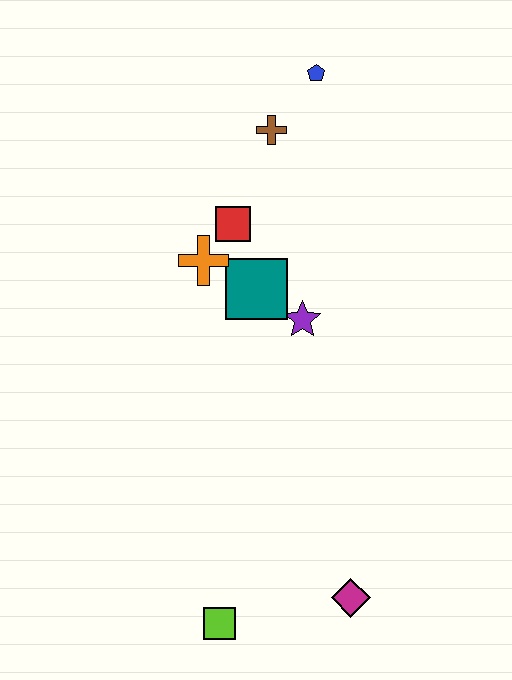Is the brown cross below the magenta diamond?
No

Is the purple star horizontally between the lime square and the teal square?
No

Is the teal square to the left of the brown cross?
Yes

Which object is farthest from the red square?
The lime square is farthest from the red square.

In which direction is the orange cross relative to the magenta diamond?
The orange cross is above the magenta diamond.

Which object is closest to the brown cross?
The blue pentagon is closest to the brown cross.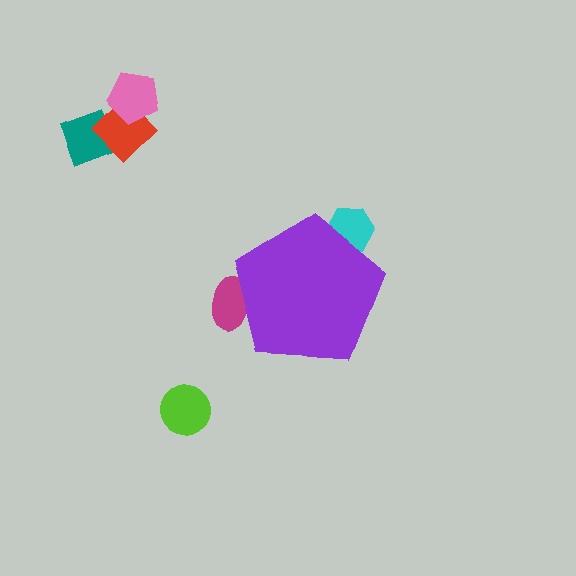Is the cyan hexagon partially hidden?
Yes, the cyan hexagon is partially hidden behind the purple pentagon.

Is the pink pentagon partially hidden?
No, the pink pentagon is fully visible.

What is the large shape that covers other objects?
A purple pentagon.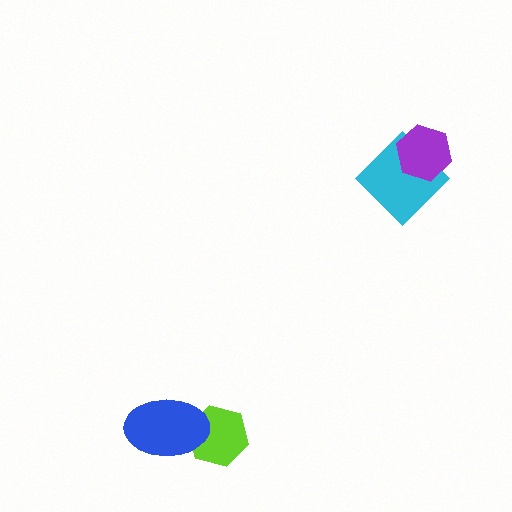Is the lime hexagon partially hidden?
Yes, it is partially covered by another shape.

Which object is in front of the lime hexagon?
The blue ellipse is in front of the lime hexagon.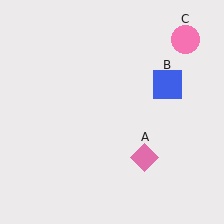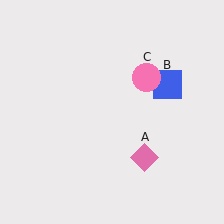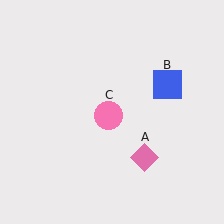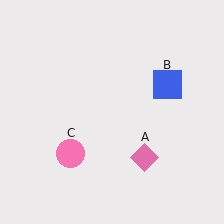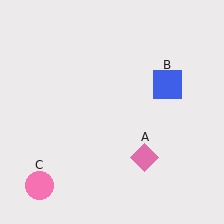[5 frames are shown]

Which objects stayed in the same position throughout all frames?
Pink diamond (object A) and blue square (object B) remained stationary.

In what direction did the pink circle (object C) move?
The pink circle (object C) moved down and to the left.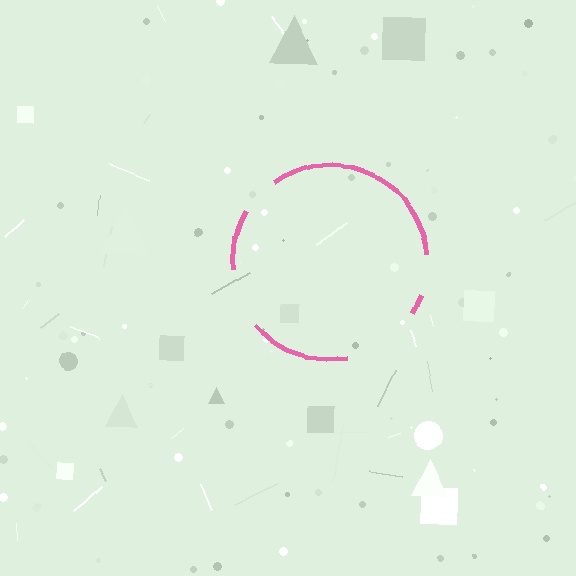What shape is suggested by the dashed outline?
The dashed outline suggests a circle.